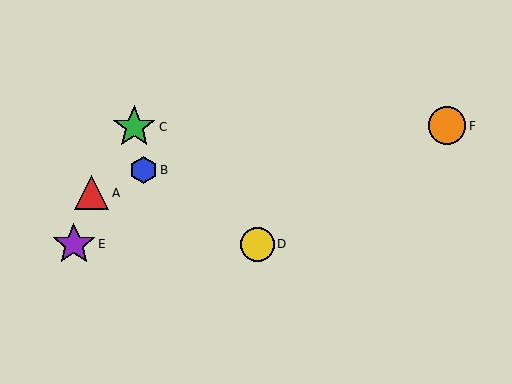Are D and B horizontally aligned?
No, D is at y≈244 and B is at y≈170.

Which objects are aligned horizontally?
Objects D, E are aligned horizontally.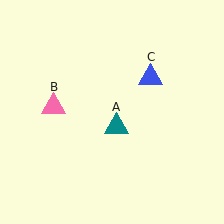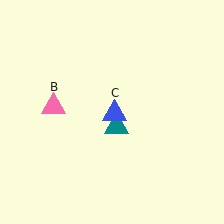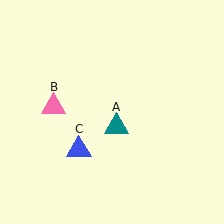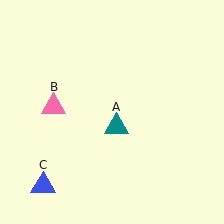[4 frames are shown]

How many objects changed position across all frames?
1 object changed position: blue triangle (object C).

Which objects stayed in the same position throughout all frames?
Teal triangle (object A) and pink triangle (object B) remained stationary.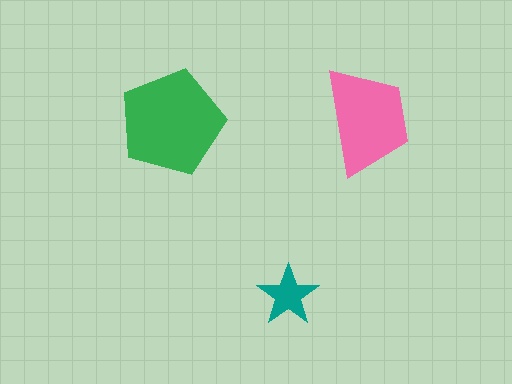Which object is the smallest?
The teal star.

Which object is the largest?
The green pentagon.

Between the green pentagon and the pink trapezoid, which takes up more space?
The green pentagon.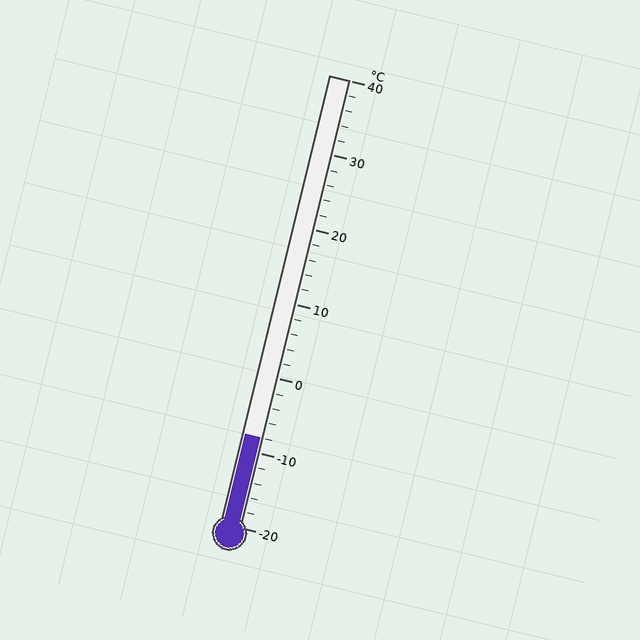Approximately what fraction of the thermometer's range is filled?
The thermometer is filled to approximately 20% of its range.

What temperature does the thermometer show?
The thermometer shows approximately -8°C.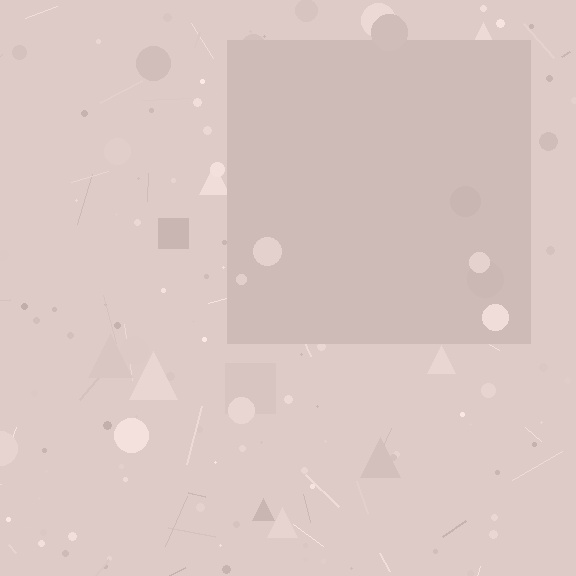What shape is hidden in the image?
A square is hidden in the image.